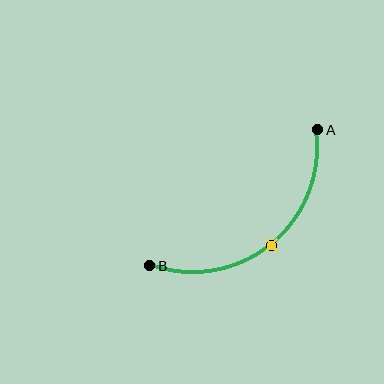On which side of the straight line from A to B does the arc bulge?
The arc bulges below and to the right of the straight line connecting A and B.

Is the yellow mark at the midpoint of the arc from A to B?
Yes. The yellow mark lies on the arc at equal arc-length from both A and B — it is the arc midpoint.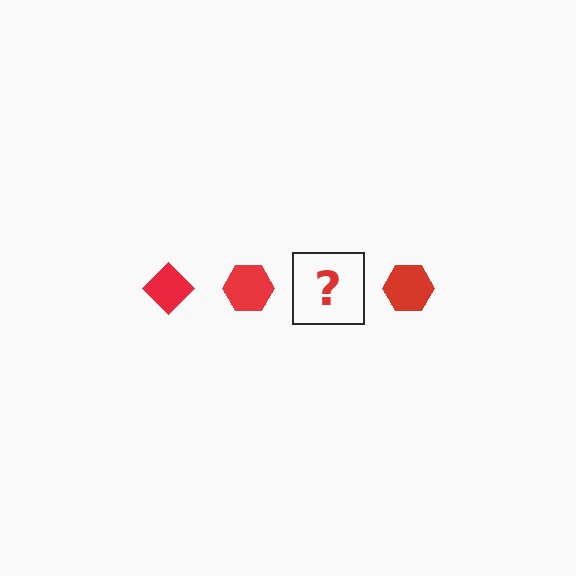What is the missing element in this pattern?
The missing element is a red diamond.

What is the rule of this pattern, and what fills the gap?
The rule is that the pattern cycles through diamond, hexagon shapes in red. The gap should be filled with a red diamond.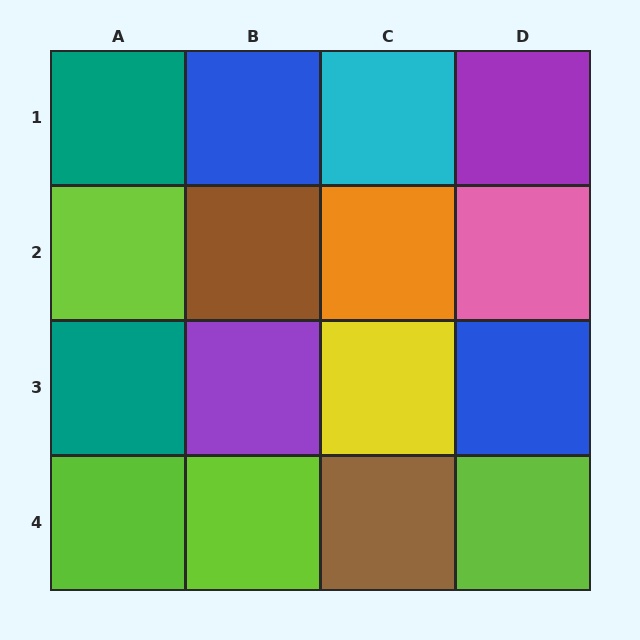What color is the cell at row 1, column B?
Blue.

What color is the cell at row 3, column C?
Yellow.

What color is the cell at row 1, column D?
Purple.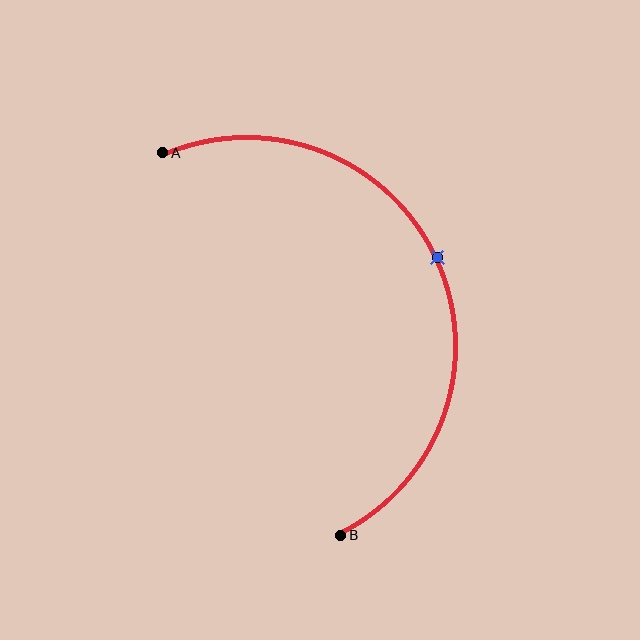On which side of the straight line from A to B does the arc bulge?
The arc bulges to the right of the straight line connecting A and B.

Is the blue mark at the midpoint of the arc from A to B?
Yes. The blue mark lies on the arc at equal arc-length from both A and B — it is the arc midpoint.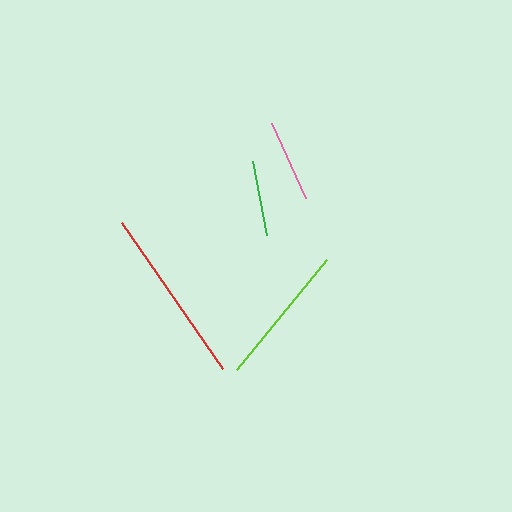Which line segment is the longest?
The red line is the longest at approximately 177 pixels.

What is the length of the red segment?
The red segment is approximately 177 pixels long.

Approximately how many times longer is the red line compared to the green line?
The red line is approximately 2.3 times the length of the green line.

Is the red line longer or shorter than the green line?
The red line is longer than the green line.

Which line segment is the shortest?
The green line is the shortest at approximately 76 pixels.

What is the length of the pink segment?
The pink segment is approximately 82 pixels long.